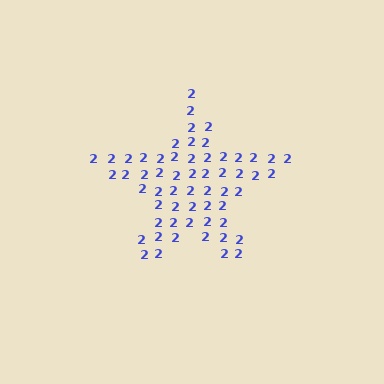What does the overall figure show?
The overall figure shows a star.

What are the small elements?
The small elements are digit 2's.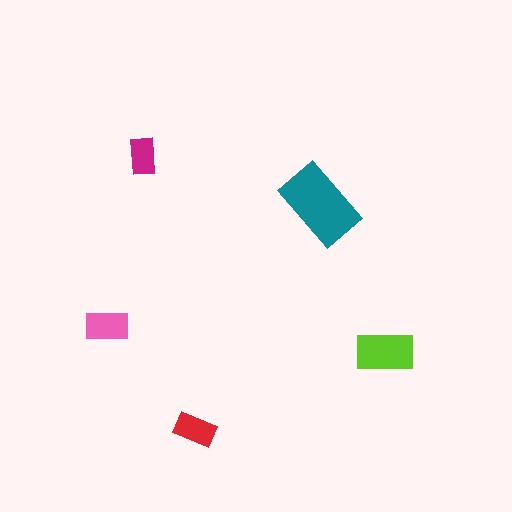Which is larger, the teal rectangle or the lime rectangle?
The teal one.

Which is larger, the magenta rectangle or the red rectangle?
The red one.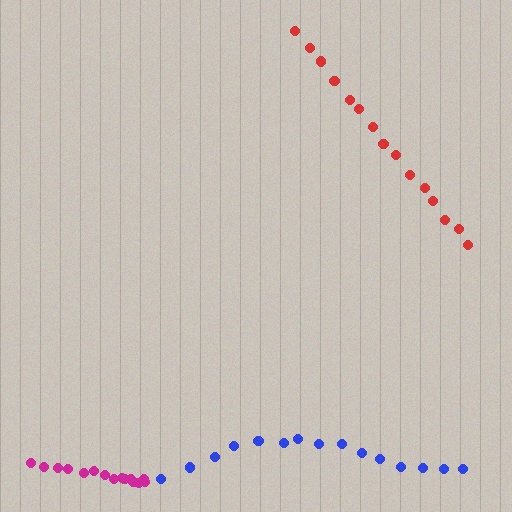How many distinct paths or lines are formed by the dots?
There are 3 distinct paths.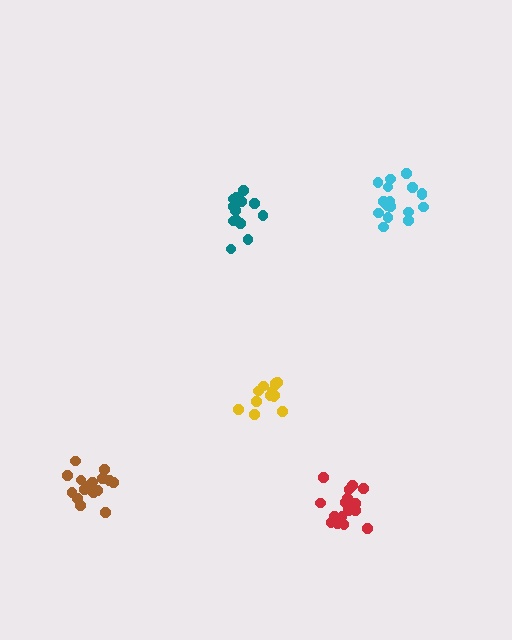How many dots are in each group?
Group 1: 18 dots, Group 2: 15 dots, Group 3: 16 dots, Group 4: 13 dots, Group 5: 16 dots (78 total).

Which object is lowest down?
The red cluster is bottommost.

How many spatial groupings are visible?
There are 5 spatial groupings.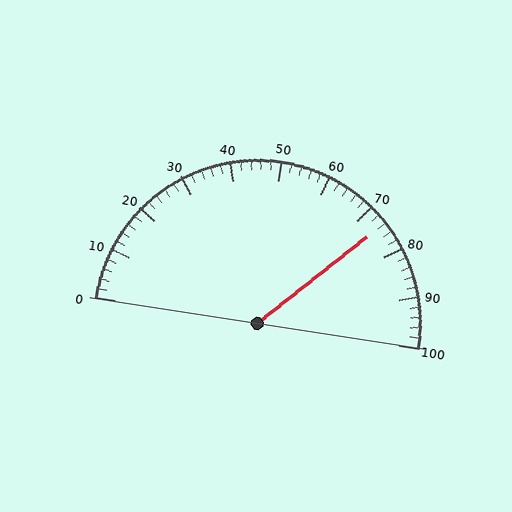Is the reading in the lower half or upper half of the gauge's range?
The reading is in the upper half of the range (0 to 100).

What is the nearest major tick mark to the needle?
The nearest major tick mark is 70.